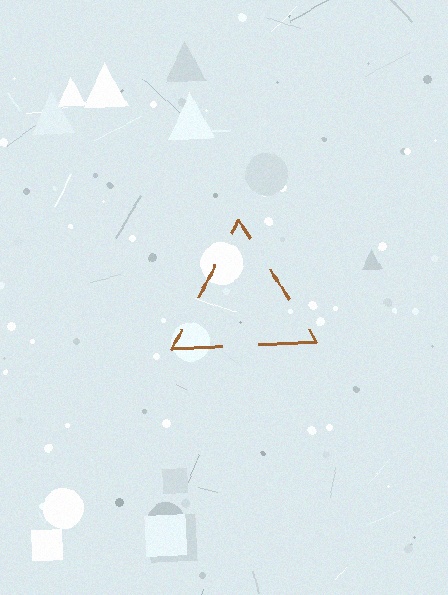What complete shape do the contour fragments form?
The contour fragments form a triangle.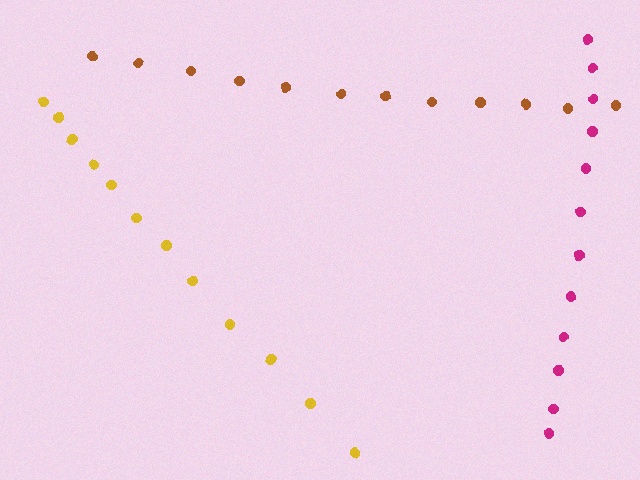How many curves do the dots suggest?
There are 3 distinct paths.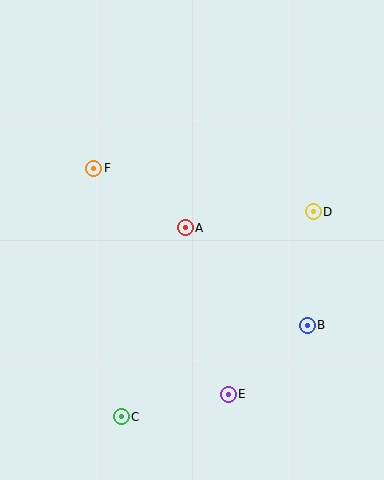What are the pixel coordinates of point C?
Point C is at (121, 417).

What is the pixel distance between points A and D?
The distance between A and D is 129 pixels.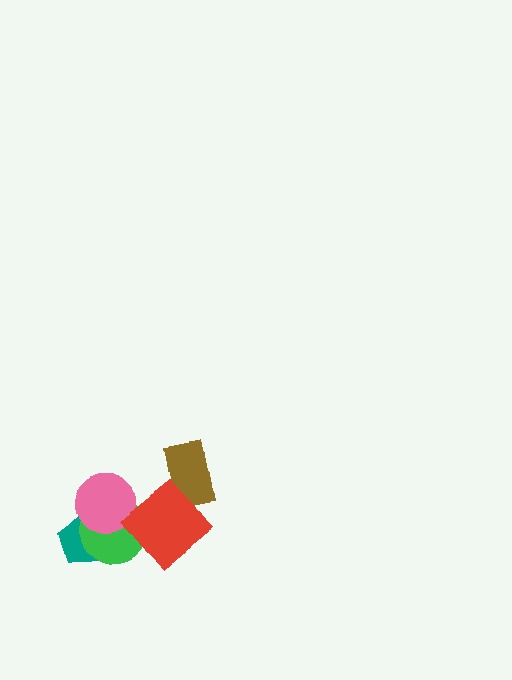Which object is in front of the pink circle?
The red diamond is in front of the pink circle.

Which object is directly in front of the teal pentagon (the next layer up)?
The green circle is directly in front of the teal pentagon.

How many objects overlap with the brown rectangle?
1 object overlaps with the brown rectangle.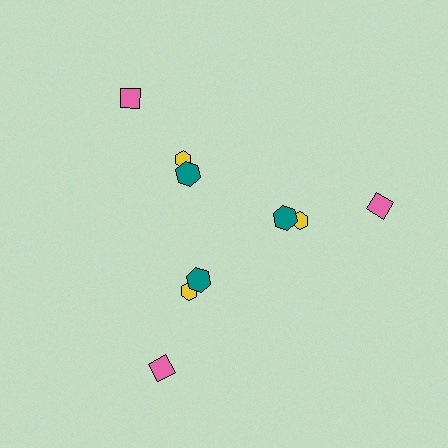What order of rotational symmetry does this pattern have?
This pattern has 3-fold rotational symmetry.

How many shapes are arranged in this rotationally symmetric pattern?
There are 9 shapes, arranged in 3 groups of 3.